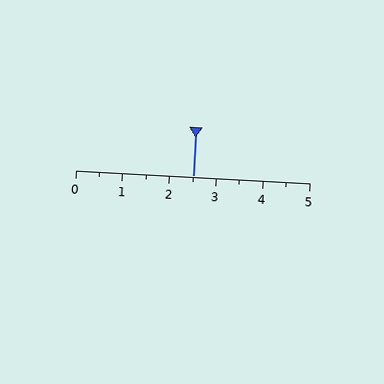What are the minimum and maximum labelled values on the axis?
The axis runs from 0 to 5.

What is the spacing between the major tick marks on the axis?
The major ticks are spaced 1 apart.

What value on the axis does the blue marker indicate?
The marker indicates approximately 2.5.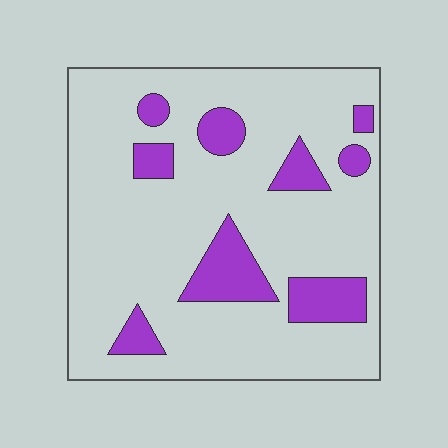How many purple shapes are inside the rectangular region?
9.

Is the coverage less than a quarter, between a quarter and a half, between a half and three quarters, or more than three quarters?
Less than a quarter.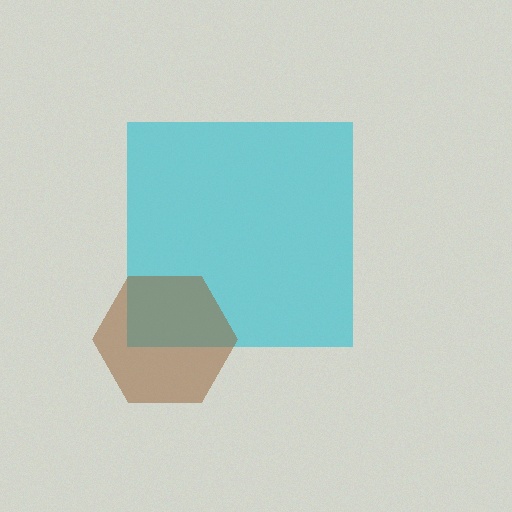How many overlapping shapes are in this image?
There are 2 overlapping shapes in the image.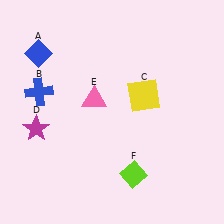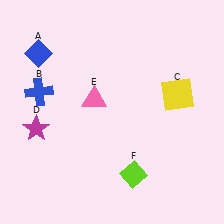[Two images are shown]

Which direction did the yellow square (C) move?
The yellow square (C) moved right.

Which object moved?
The yellow square (C) moved right.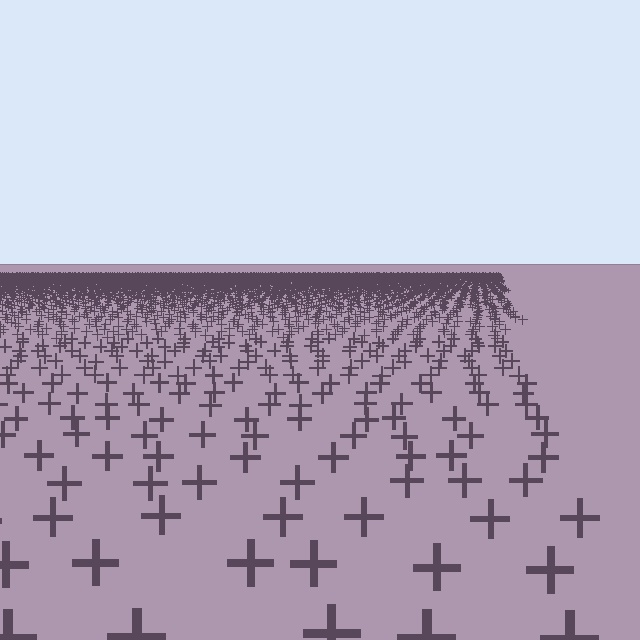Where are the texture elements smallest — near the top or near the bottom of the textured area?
Near the top.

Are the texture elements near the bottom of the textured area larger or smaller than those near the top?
Larger. Near the bottom, elements are closer to the viewer and appear at a bigger on-screen size.